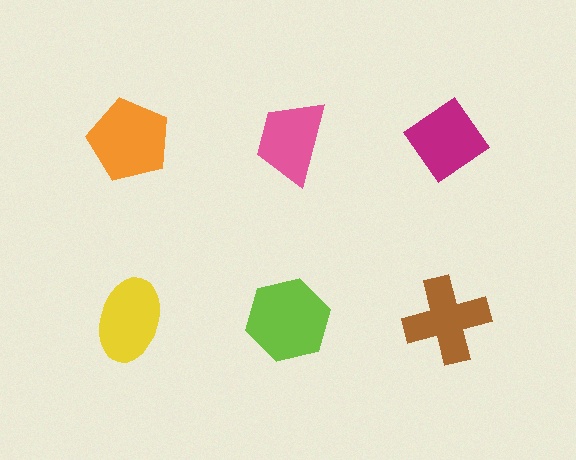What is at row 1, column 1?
An orange pentagon.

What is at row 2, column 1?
A yellow ellipse.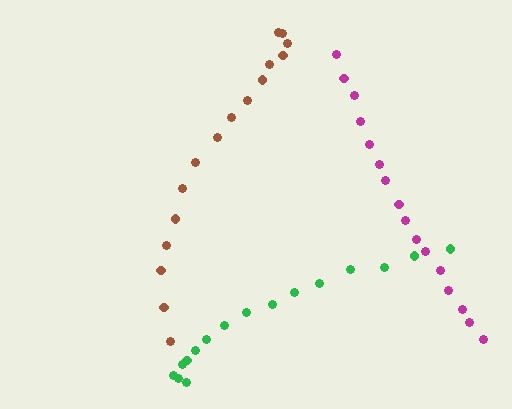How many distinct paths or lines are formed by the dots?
There are 3 distinct paths.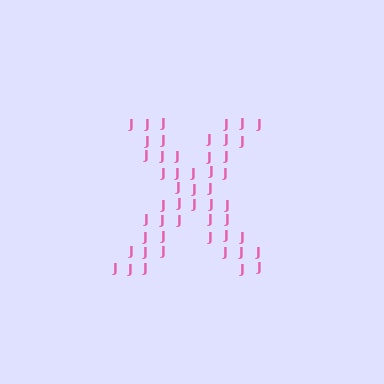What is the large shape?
The large shape is the letter X.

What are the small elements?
The small elements are letter J's.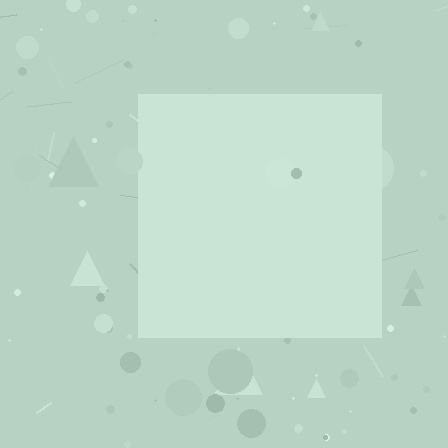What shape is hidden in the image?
A square is hidden in the image.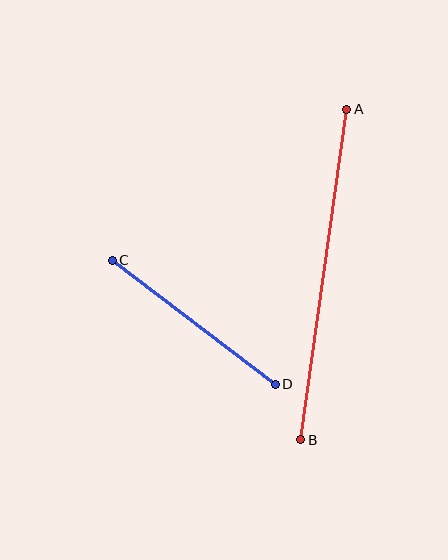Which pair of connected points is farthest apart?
Points A and B are farthest apart.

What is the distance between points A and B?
The distance is approximately 334 pixels.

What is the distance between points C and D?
The distance is approximately 205 pixels.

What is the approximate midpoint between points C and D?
The midpoint is at approximately (194, 322) pixels.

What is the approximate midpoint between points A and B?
The midpoint is at approximately (324, 274) pixels.